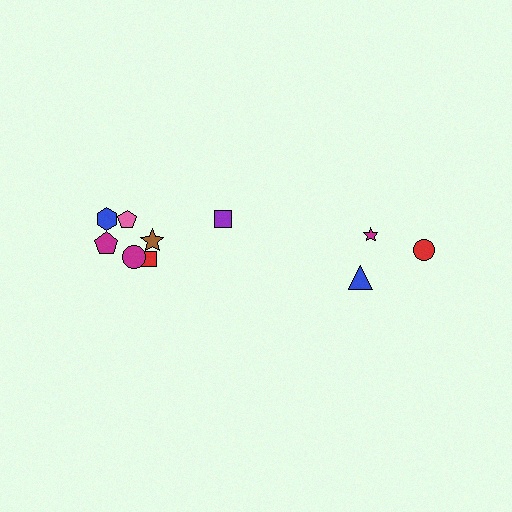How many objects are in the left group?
There are 7 objects.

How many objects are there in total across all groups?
There are 10 objects.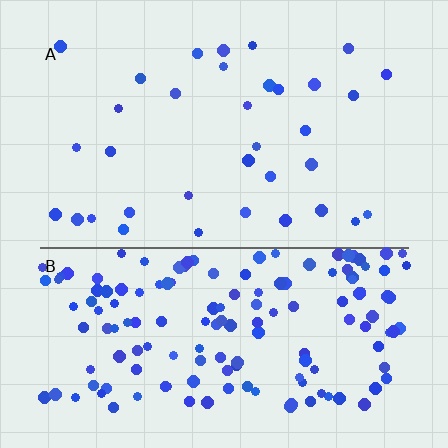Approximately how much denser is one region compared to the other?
Approximately 4.5× — region B over region A.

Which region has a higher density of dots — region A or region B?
B (the bottom).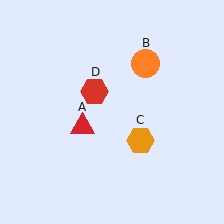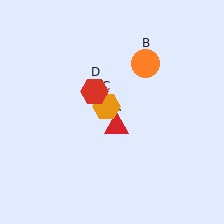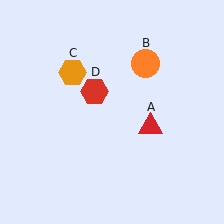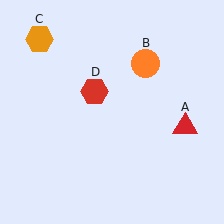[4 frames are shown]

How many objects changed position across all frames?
2 objects changed position: red triangle (object A), orange hexagon (object C).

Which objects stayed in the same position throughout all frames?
Orange circle (object B) and red hexagon (object D) remained stationary.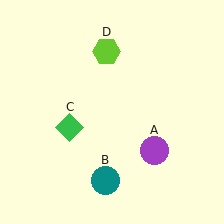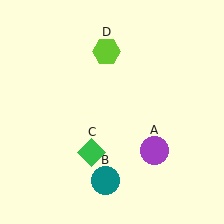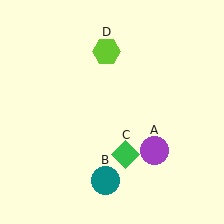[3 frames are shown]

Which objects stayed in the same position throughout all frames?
Purple circle (object A) and teal circle (object B) and lime hexagon (object D) remained stationary.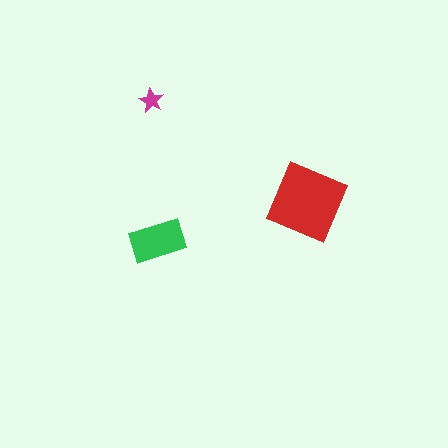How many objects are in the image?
There are 3 objects in the image.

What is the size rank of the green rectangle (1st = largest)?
2nd.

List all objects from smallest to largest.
The magenta star, the green rectangle, the red diamond.